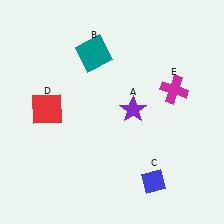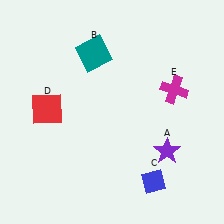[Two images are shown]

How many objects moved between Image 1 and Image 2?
1 object moved between the two images.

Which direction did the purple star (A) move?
The purple star (A) moved down.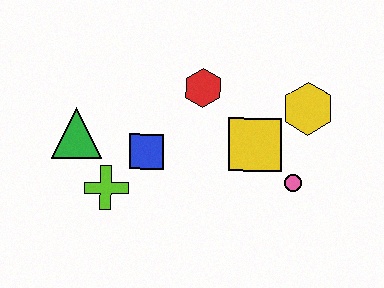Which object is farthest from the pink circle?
The green triangle is farthest from the pink circle.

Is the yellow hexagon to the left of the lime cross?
No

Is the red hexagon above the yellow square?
Yes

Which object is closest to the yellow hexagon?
The yellow square is closest to the yellow hexagon.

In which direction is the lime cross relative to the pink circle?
The lime cross is to the left of the pink circle.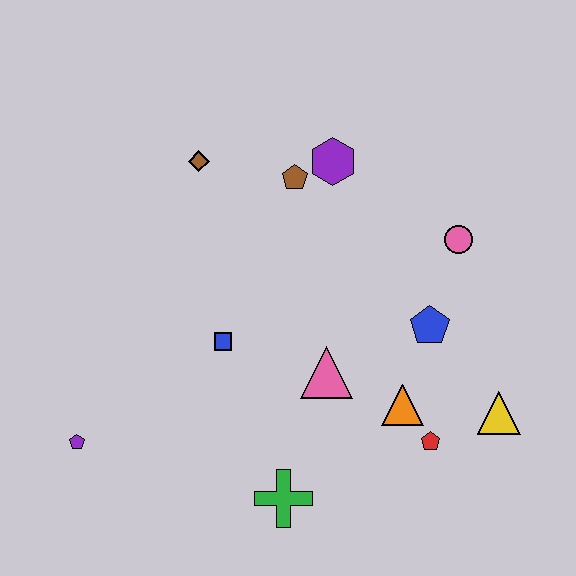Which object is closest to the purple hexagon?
The brown pentagon is closest to the purple hexagon.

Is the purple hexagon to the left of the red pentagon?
Yes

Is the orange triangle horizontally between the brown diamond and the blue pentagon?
Yes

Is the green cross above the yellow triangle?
No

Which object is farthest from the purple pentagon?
The pink circle is farthest from the purple pentagon.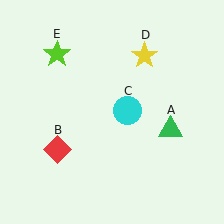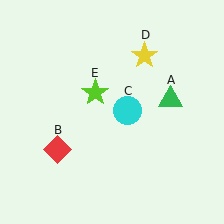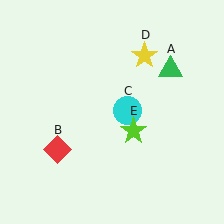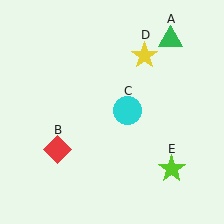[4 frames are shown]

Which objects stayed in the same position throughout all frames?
Red diamond (object B) and cyan circle (object C) and yellow star (object D) remained stationary.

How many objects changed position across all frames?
2 objects changed position: green triangle (object A), lime star (object E).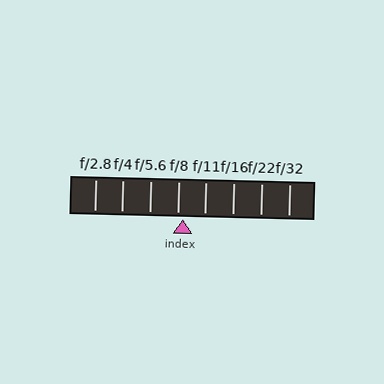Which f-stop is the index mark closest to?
The index mark is closest to f/8.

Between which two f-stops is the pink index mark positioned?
The index mark is between f/8 and f/11.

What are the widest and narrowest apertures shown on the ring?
The widest aperture shown is f/2.8 and the narrowest is f/32.